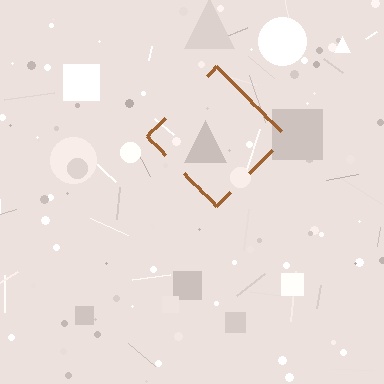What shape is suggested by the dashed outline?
The dashed outline suggests a diamond.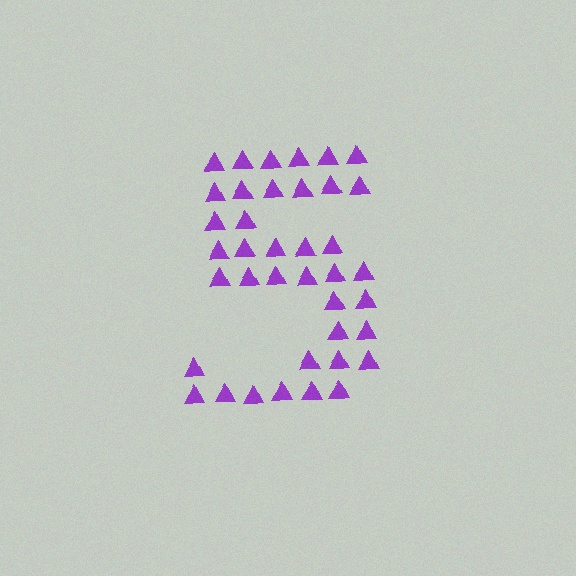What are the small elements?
The small elements are triangles.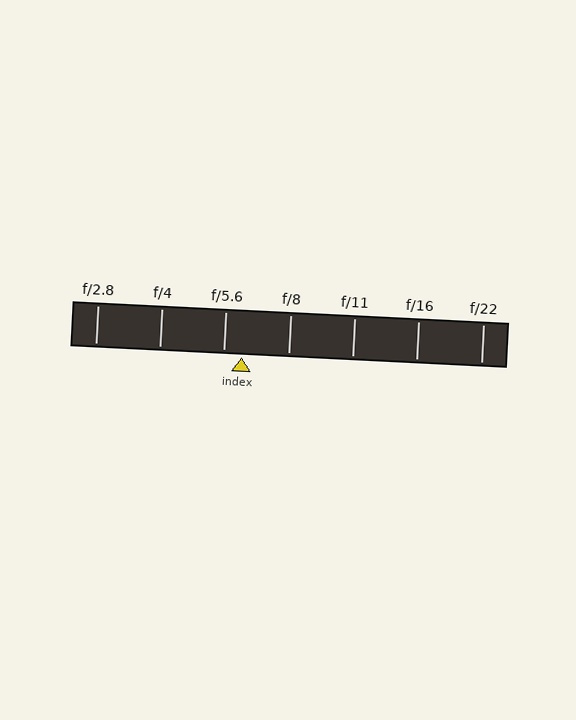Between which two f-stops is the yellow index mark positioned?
The index mark is between f/5.6 and f/8.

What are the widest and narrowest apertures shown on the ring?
The widest aperture shown is f/2.8 and the narrowest is f/22.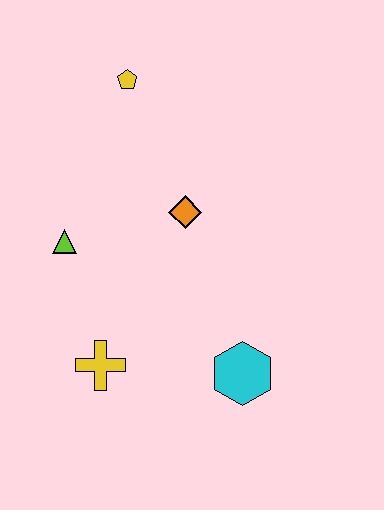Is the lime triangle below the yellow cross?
No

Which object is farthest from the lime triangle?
The cyan hexagon is farthest from the lime triangle.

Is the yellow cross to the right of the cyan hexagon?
No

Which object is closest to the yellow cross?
The lime triangle is closest to the yellow cross.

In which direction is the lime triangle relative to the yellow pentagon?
The lime triangle is below the yellow pentagon.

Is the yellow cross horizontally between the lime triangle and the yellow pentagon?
Yes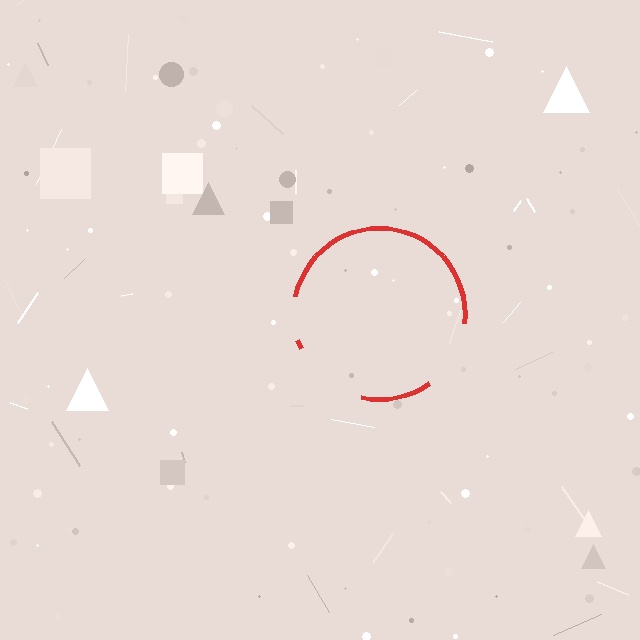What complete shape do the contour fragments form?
The contour fragments form a circle.